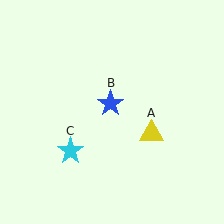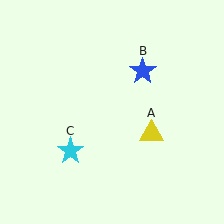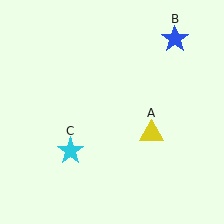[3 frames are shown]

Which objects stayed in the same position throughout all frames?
Yellow triangle (object A) and cyan star (object C) remained stationary.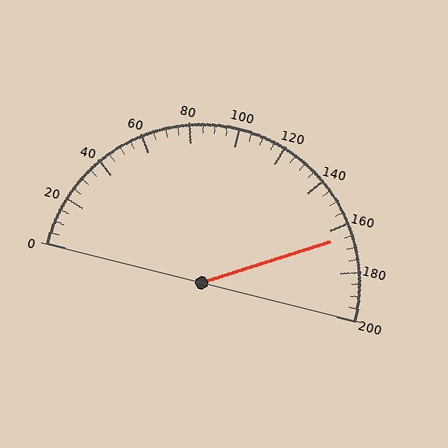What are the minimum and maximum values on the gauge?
The gauge ranges from 0 to 200.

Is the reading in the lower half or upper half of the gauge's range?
The reading is in the upper half of the range (0 to 200).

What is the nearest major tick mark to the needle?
The nearest major tick mark is 160.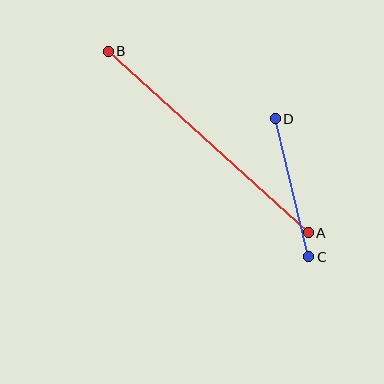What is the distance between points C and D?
The distance is approximately 142 pixels.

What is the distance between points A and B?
The distance is approximately 270 pixels.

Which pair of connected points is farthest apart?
Points A and B are farthest apart.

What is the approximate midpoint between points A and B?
The midpoint is at approximately (208, 142) pixels.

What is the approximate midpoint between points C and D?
The midpoint is at approximately (292, 188) pixels.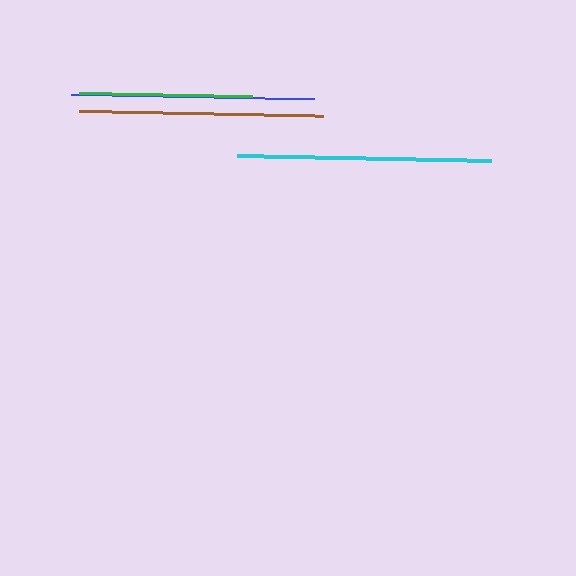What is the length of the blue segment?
The blue segment is approximately 243 pixels long.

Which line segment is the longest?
The cyan line is the longest at approximately 254 pixels.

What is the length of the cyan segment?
The cyan segment is approximately 254 pixels long.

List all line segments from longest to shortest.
From longest to shortest: cyan, brown, blue, green.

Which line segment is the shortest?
The green line is the shortest at approximately 173 pixels.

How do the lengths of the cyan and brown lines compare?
The cyan and brown lines are approximately the same length.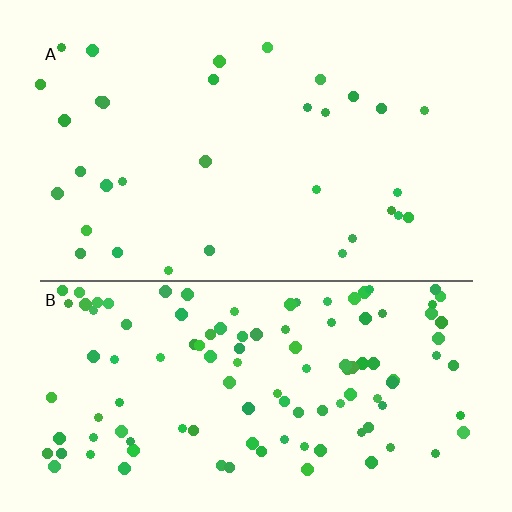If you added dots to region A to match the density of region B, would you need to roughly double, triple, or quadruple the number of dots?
Approximately quadruple.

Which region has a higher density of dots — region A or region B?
B (the bottom).